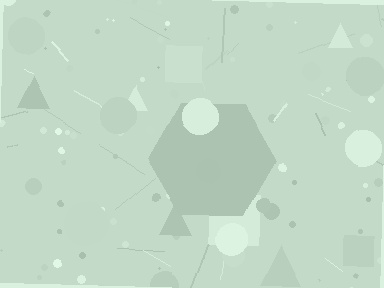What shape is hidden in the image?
A hexagon is hidden in the image.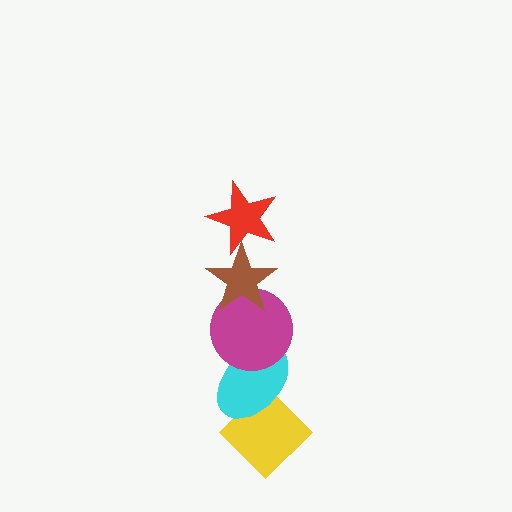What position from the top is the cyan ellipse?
The cyan ellipse is 4th from the top.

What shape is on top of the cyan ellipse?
The magenta circle is on top of the cyan ellipse.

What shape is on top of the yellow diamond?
The cyan ellipse is on top of the yellow diamond.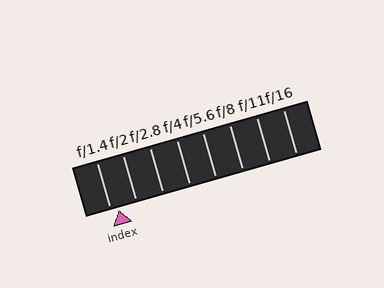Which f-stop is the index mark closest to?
The index mark is closest to f/1.4.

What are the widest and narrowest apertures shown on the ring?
The widest aperture shown is f/1.4 and the narrowest is f/16.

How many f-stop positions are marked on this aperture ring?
There are 8 f-stop positions marked.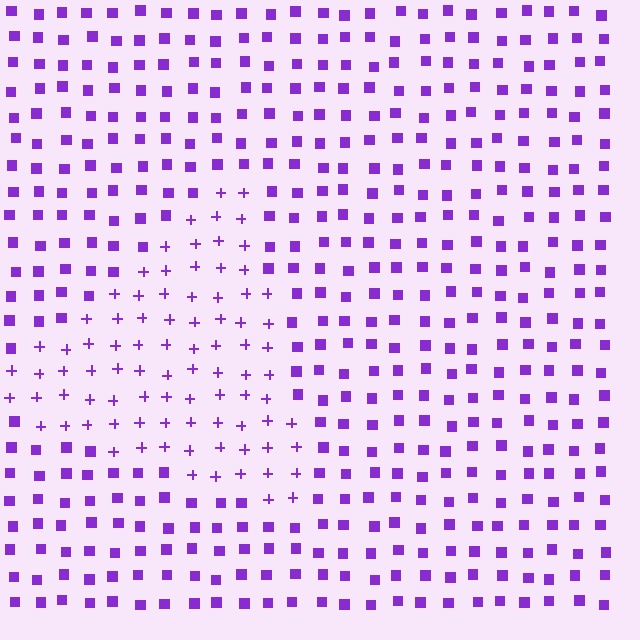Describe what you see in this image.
The image is filled with small purple elements arranged in a uniform grid. A triangle-shaped region contains plus signs, while the surrounding area contains squares. The boundary is defined purely by the change in element shape.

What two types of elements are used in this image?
The image uses plus signs inside the triangle region and squares outside it.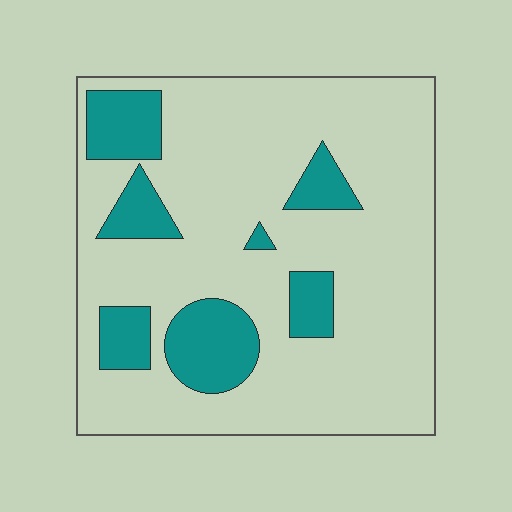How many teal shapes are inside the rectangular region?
7.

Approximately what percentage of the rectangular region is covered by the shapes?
Approximately 20%.